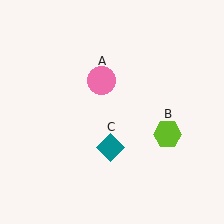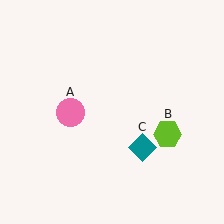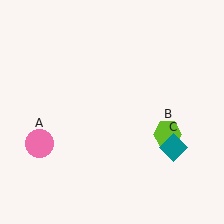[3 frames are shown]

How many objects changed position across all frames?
2 objects changed position: pink circle (object A), teal diamond (object C).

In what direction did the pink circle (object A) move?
The pink circle (object A) moved down and to the left.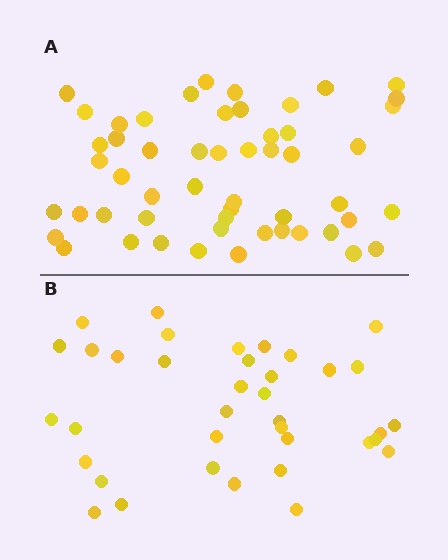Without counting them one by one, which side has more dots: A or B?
Region A (the top region) has more dots.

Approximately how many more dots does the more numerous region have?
Region A has approximately 15 more dots than region B.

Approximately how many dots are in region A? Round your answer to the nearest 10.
About 50 dots. (The exact count is 53, which rounds to 50.)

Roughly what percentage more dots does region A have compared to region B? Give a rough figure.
About 45% more.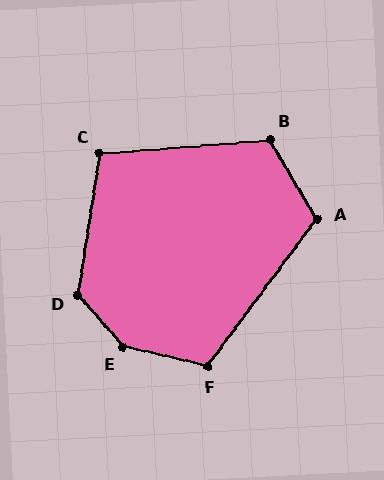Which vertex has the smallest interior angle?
C, at approximately 103 degrees.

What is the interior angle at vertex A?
Approximately 112 degrees (obtuse).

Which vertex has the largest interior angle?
E, at approximately 144 degrees.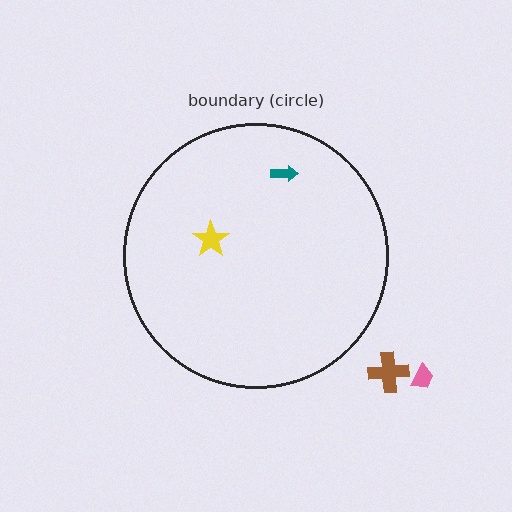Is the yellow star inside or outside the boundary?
Inside.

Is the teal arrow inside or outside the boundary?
Inside.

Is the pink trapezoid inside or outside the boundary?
Outside.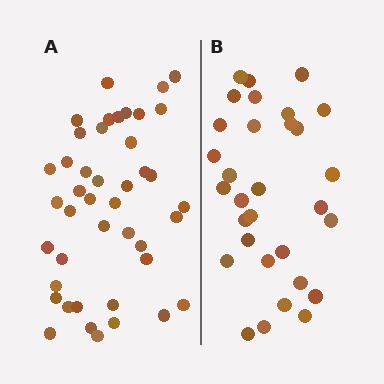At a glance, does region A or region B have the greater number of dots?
Region A (the left region) has more dots.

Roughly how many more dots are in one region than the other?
Region A has roughly 12 or so more dots than region B.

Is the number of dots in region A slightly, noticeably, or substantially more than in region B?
Region A has noticeably more, but not dramatically so. The ratio is roughly 1.4 to 1.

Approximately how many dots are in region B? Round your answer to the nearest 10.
About 30 dots. (The exact count is 31, which rounds to 30.)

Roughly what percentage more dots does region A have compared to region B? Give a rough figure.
About 40% more.